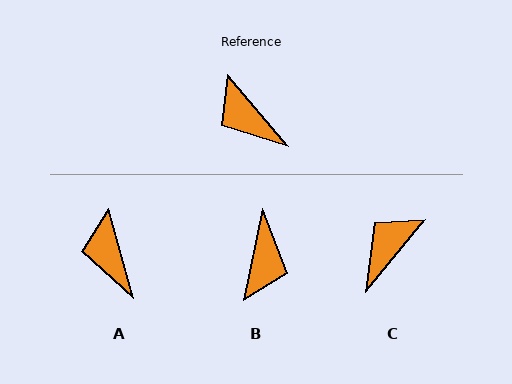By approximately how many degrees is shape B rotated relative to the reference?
Approximately 128 degrees counter-clockwise.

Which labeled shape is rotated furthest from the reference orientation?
B, about 128 degrees away.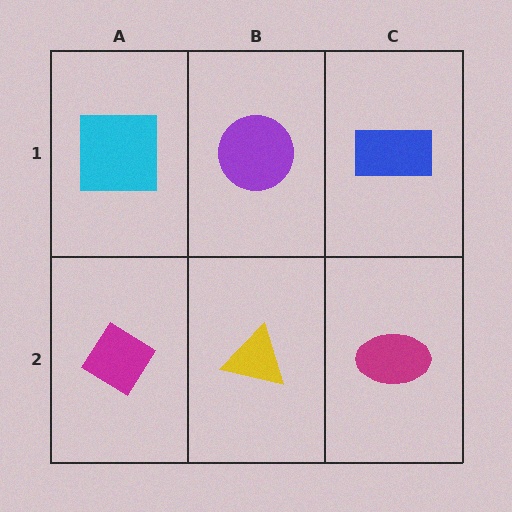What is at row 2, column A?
A magenta diamond.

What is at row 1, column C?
A blue rectangle.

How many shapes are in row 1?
3 shapes.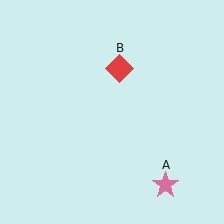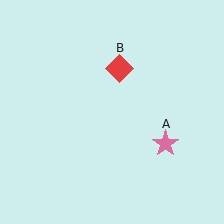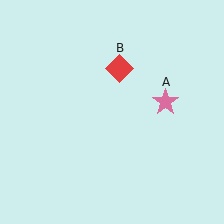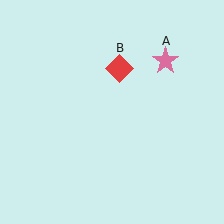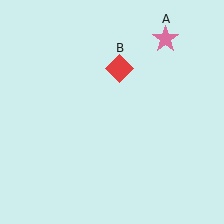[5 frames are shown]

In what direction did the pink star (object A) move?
The pink star (object A) moved up.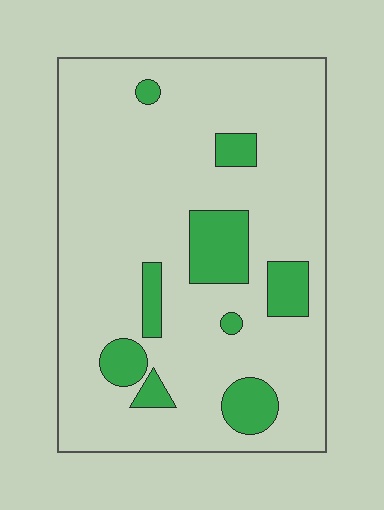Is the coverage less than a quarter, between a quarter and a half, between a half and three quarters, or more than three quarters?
Less than a quarter.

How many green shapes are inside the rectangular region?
9.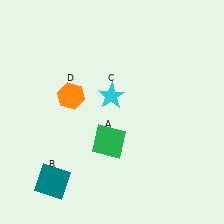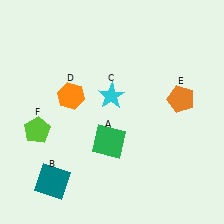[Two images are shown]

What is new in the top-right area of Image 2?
An orange pentagon (E) was added in the top-right area of Image 2.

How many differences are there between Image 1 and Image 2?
There are 2 differences between the two images.